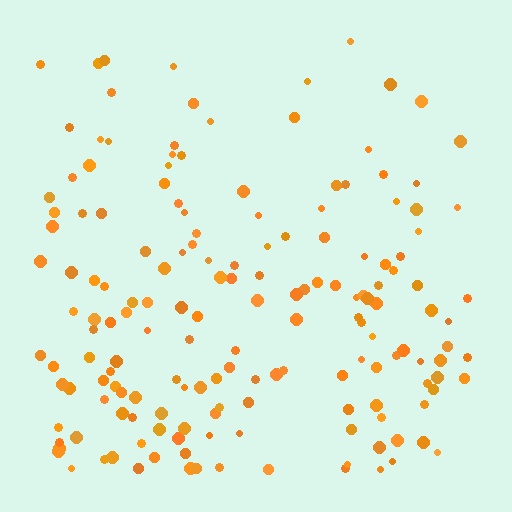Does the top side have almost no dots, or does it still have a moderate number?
Still a moderate number, just noticeably fewer than the bottom.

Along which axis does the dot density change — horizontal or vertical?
Vertical.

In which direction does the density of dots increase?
From top to bottom, with the bottom side densest.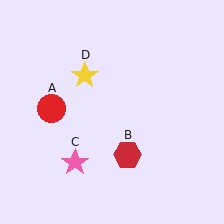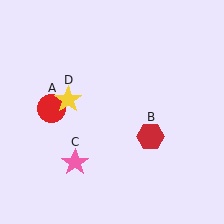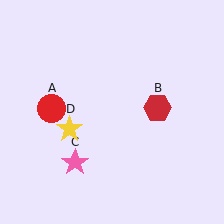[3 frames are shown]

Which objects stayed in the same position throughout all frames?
Red circle (object A) and pink star (object C) remained stationary.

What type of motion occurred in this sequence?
The red hexagon (object B), yellow star (object D) rotated counterclockwise around the center of the scene.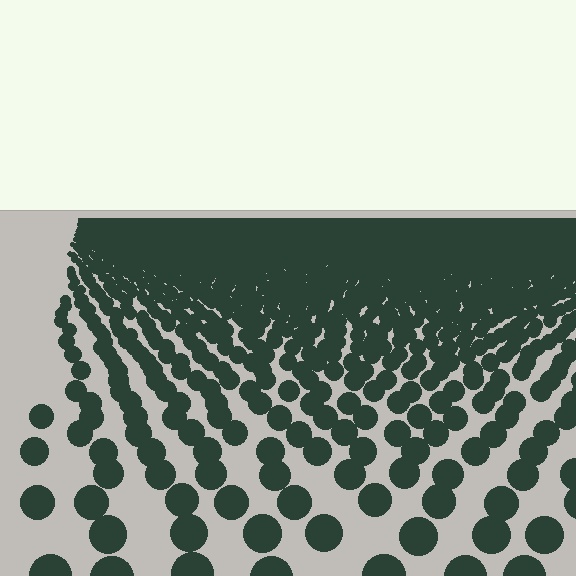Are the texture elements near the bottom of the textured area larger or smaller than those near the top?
Larger. Near the bottom, elements are closer to the viewer and appear at a bigger on-screen size.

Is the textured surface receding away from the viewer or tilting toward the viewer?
The surface is receding away from the viewer. Texture elements get smaller and denser toward the top.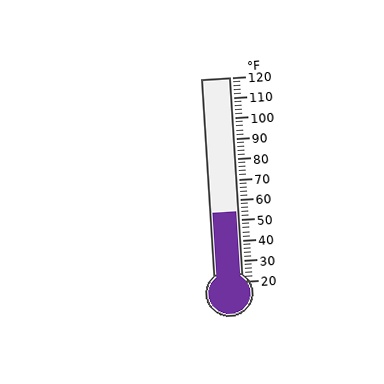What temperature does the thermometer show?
The thermometer shows approximately 54°F.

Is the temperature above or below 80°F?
The temperature is below 80°F.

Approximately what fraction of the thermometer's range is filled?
The thermometer is filled to approximately 35% of its range.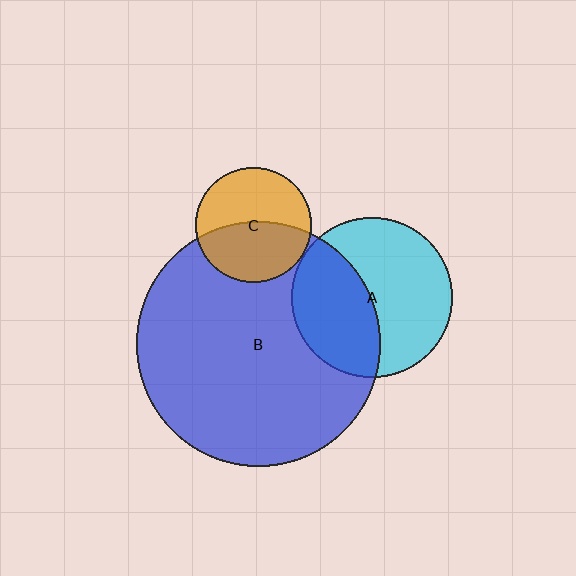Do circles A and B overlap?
Yes.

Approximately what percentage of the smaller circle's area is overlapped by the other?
Approximately 45%.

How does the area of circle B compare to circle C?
Approximately 4.5 times.